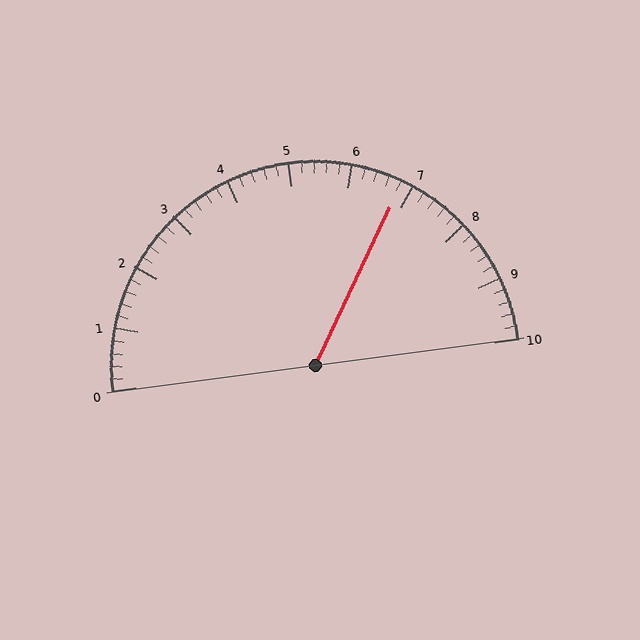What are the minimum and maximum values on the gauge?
The gauge ranges from 0 to 10.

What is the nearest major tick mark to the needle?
The nearest major tick mark is 7.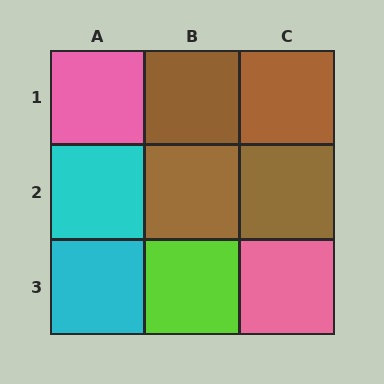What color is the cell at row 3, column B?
Lime.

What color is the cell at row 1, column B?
Brown.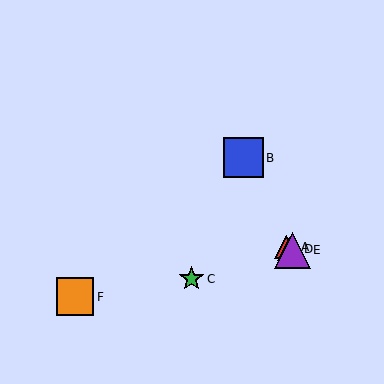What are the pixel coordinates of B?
Object B is at (243, 158).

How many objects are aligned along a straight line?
3 objects (A, D, E) are aligned along a straight line.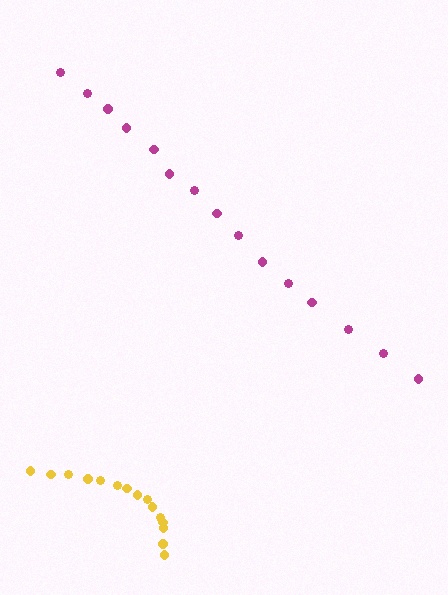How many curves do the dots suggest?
There are 2 distinct paths.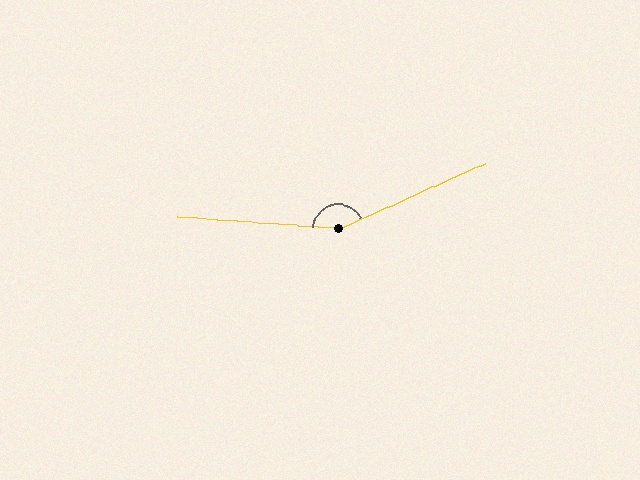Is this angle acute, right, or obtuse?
It is obtuse.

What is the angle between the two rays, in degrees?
Approximately 152 degrees.